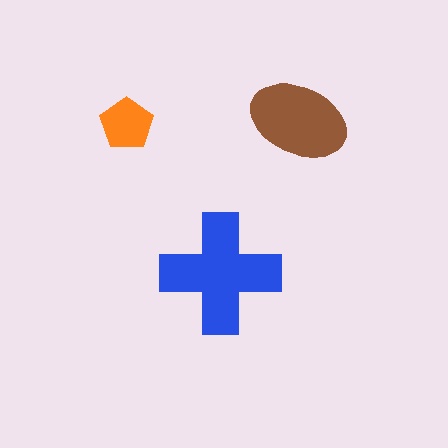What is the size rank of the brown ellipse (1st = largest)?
2nd.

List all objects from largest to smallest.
The blue cross, the brown ellipse, the orange pentagon.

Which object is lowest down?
The blue cross is bottommost.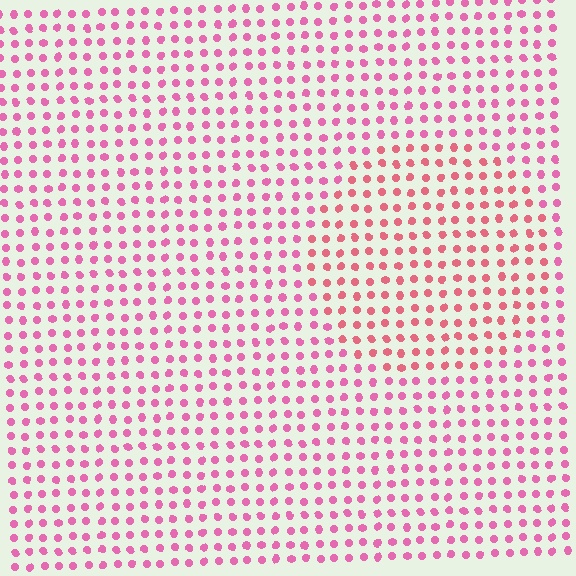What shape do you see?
I see a circle.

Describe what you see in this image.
The image is filled with small pink elements in a uniform arrangement. A circle-shaped region is visible where the elements are tinted to a slightly different hue, forming a subtle color boundary.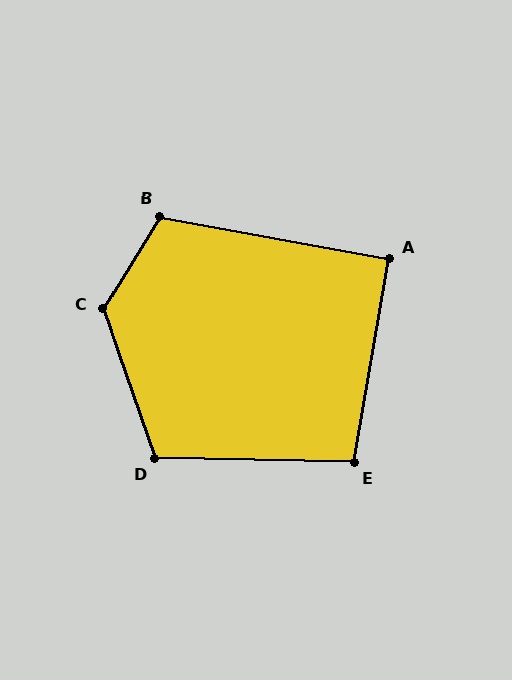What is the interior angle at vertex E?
Approximately 99 degrees (obtuse).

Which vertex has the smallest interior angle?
A, at approximately 90 degrees.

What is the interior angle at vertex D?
Approximately 110 degrees (obtuse).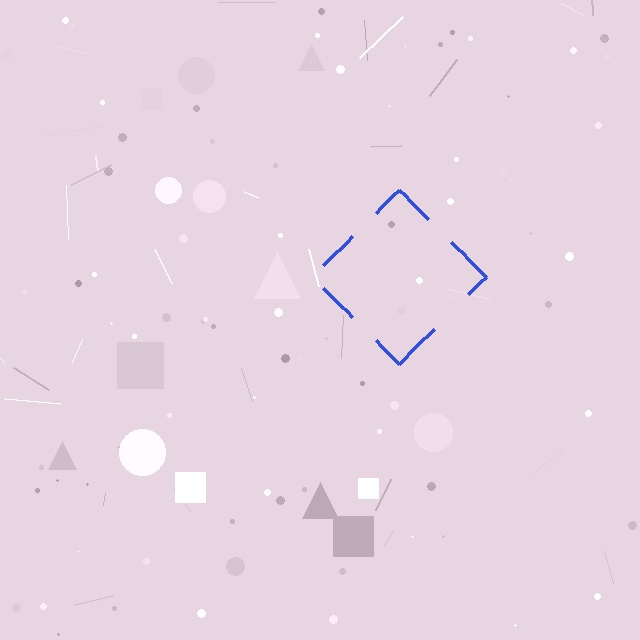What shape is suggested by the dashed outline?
The dashed outline suggests a diamond.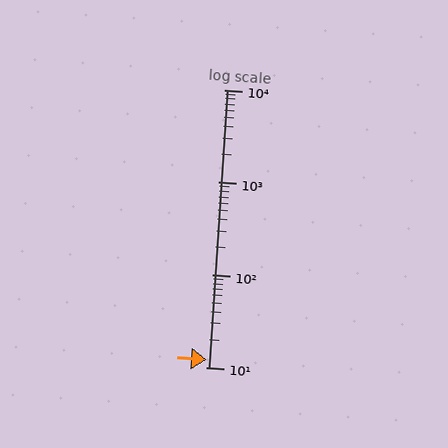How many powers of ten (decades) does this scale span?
The scale spans 3 decades, from 10 to 10000.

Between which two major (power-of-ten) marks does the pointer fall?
The pointer is between 10 and 100.